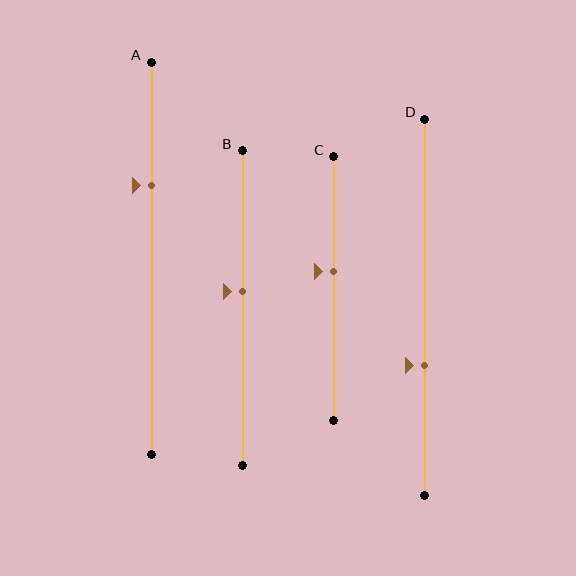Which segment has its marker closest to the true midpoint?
Segment B has its marker closest to the true midpoint.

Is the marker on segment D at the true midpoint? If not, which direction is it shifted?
No, the marker on segment D is shifted downward by about 15% of the segment length.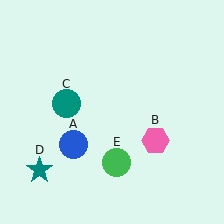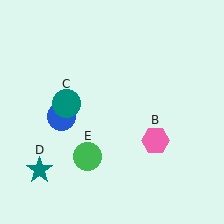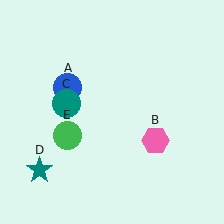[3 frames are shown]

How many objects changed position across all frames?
2 objects changed position: blue circle (object A), green circle (object E).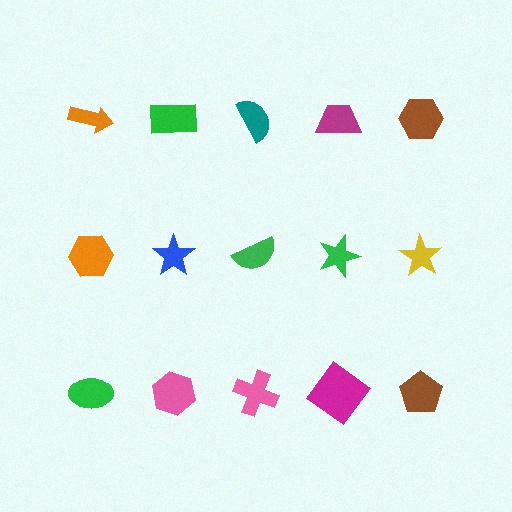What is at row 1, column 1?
An orange arrow.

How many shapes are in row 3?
5 shapes.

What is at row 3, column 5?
A brown pentagon.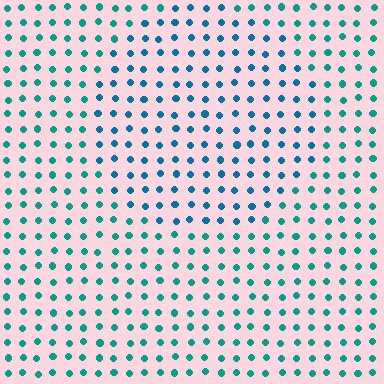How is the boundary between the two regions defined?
The boundary is defined purely by a slight shift in hue (about 28 degrees). Spacing, size, and orientation are identical on both sides.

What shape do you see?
I see a circle.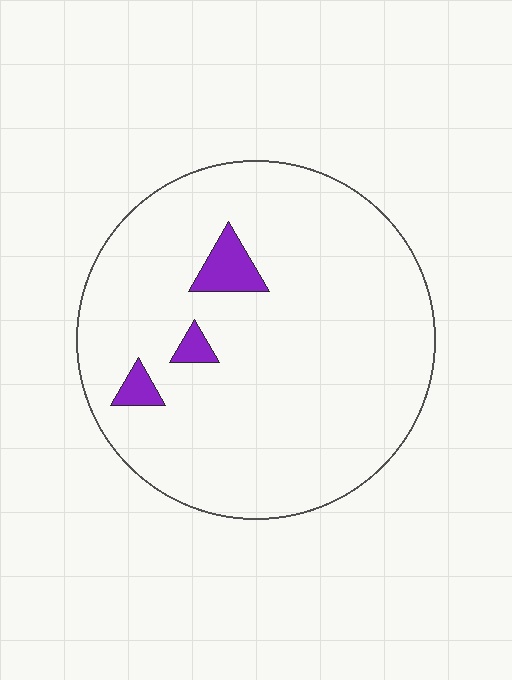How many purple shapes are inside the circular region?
3.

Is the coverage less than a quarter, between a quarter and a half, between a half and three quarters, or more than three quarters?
Less than a quarter.